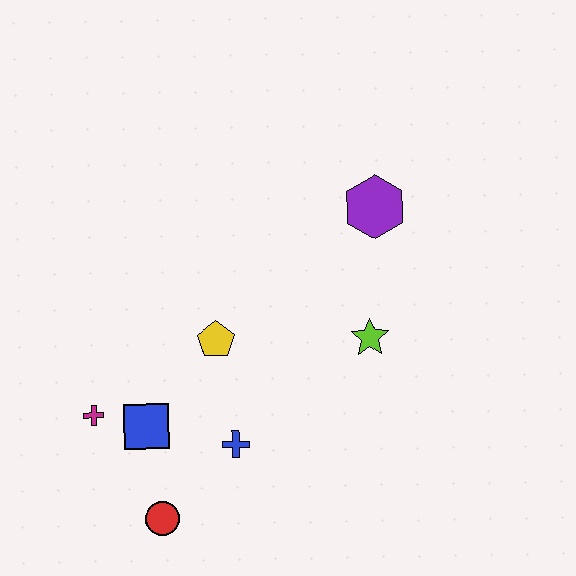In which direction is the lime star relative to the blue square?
The lime star is to the right of the blue square.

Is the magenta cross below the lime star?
Yes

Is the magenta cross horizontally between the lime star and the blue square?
No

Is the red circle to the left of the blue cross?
Yes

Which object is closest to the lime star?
The purple hexagon is closest to the lime star.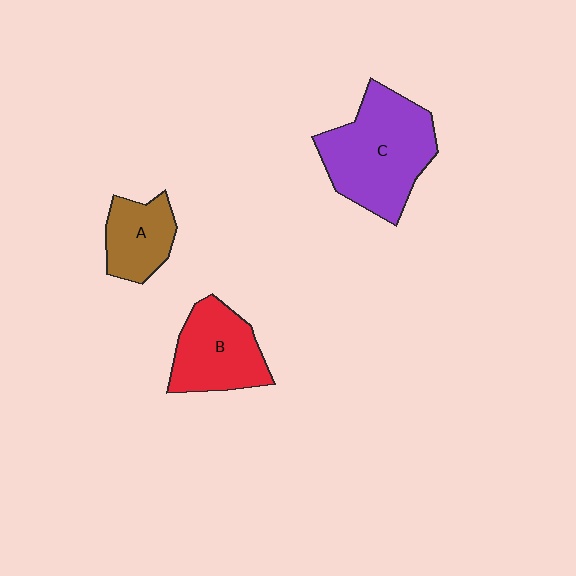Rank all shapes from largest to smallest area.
From largest to smallest: C (purple), B (red), A (brown).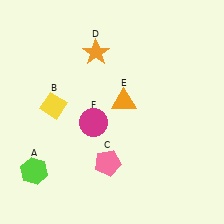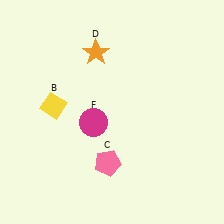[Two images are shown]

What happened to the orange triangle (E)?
The orange triangle (E) was removed in Image 2. It was in the top-right area of Image 1.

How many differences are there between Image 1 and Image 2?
There are 2 differences between the two images.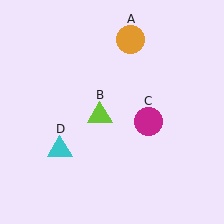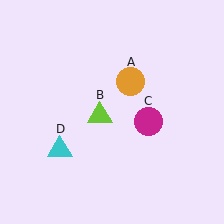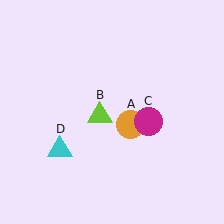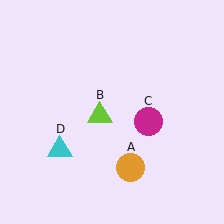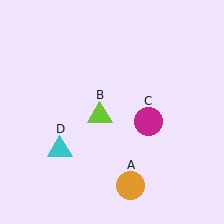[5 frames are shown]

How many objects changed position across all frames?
1 object changed position: orange circle (object A).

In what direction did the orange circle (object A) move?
The orange circle (object A) moved down.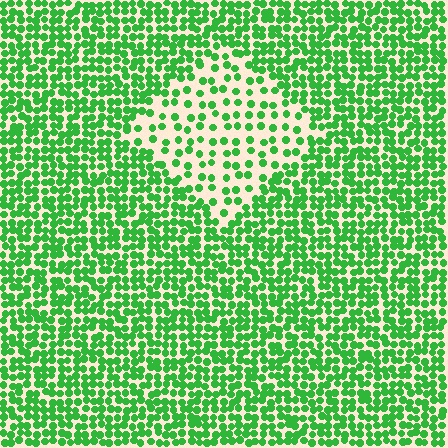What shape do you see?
I see a diamond.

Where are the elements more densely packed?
The elements are more densely packed outside the diamond boundary.